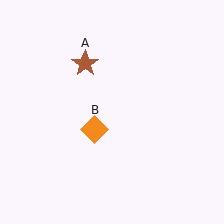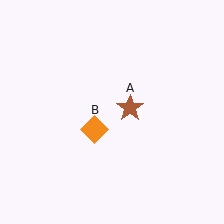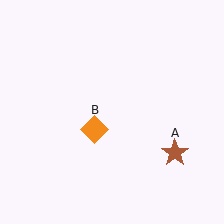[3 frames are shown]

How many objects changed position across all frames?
1 object changed position: brown star (object A).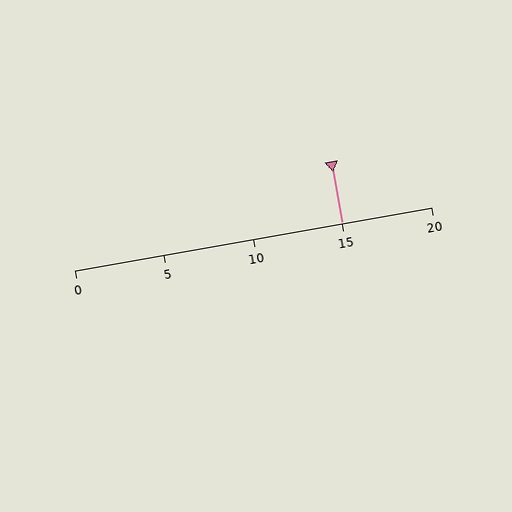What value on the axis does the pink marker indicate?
The marker indicates approximately 15.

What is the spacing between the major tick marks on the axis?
The major ticks are spaced 5 apart.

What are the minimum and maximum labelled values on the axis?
The axis runs from 0 to 20.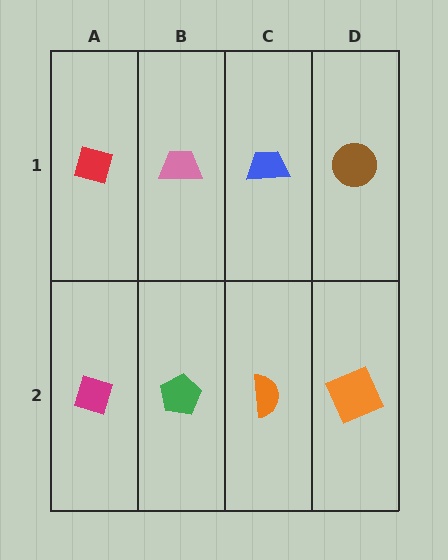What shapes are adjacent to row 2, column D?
A brown circle (row 1, column D), an orange semicircle (row 2, column C).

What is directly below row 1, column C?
An orange semicircle.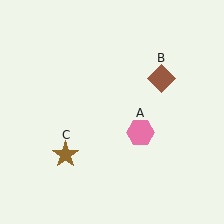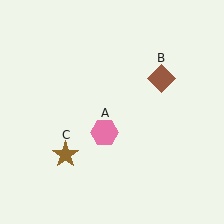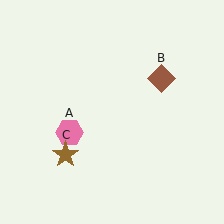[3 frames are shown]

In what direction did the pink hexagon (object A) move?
The pink hexagon (object A) moved left.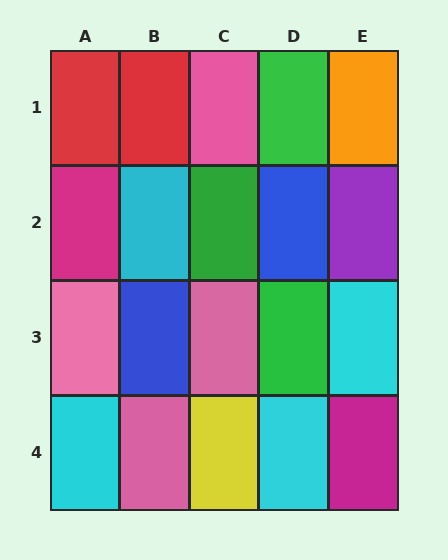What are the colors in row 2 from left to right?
Magenta, cyan, green, blue, purple.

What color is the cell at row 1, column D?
Green.